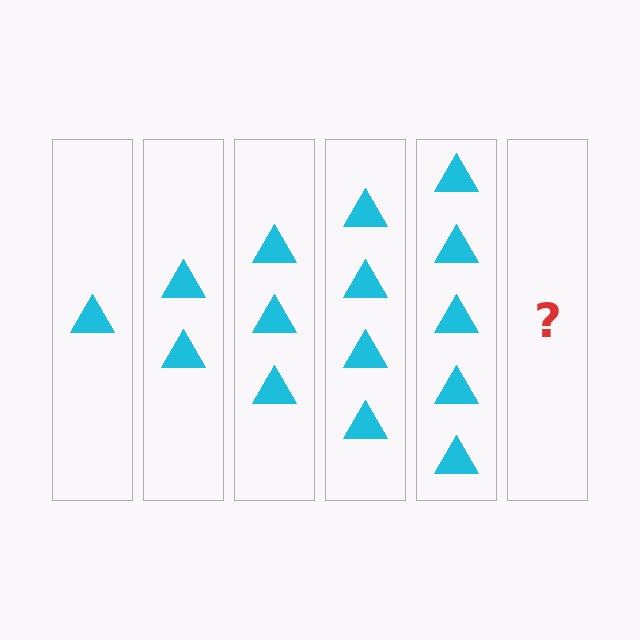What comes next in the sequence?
The next element should be 6 triangles.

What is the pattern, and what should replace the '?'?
The pattern is that each step adds one more triangle. The '?' should be 6 triangles.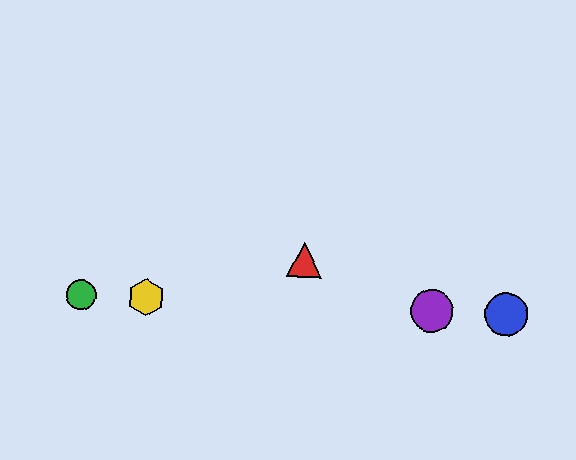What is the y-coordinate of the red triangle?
The red triangle is at y≈260.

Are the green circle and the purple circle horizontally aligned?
Yes, both are at y≈294.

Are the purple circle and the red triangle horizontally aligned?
No, the purple circle is at y≈311 and the red triangle is at y≈260.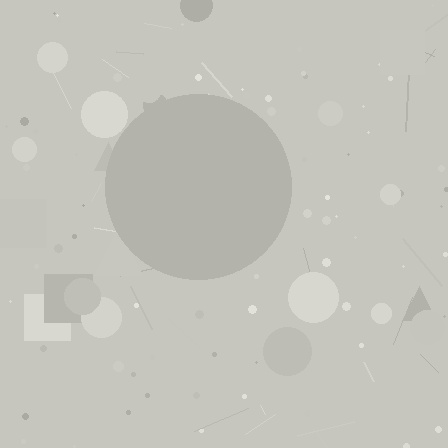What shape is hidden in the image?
A circle is hidden in the image.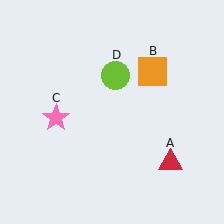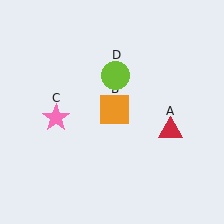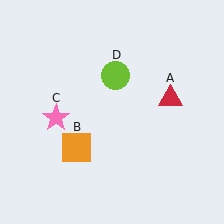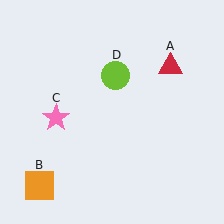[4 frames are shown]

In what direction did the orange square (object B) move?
The orange square (object B) moved down and to the left.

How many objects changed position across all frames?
2 objects changed position: red triangle (object A), orange square (object B).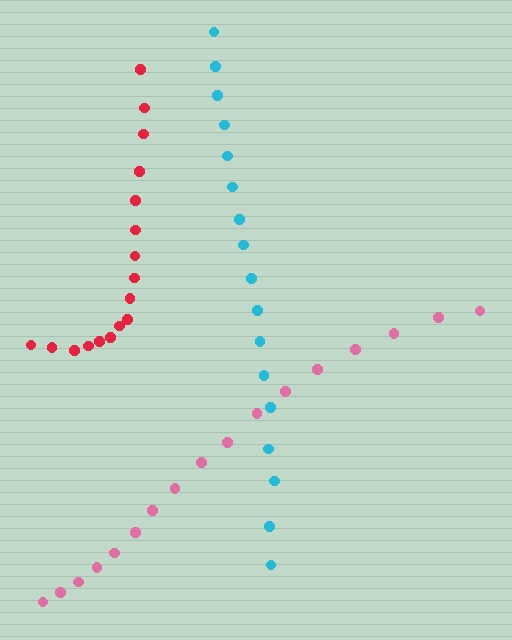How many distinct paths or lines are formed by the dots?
There are 3 distinct paths.